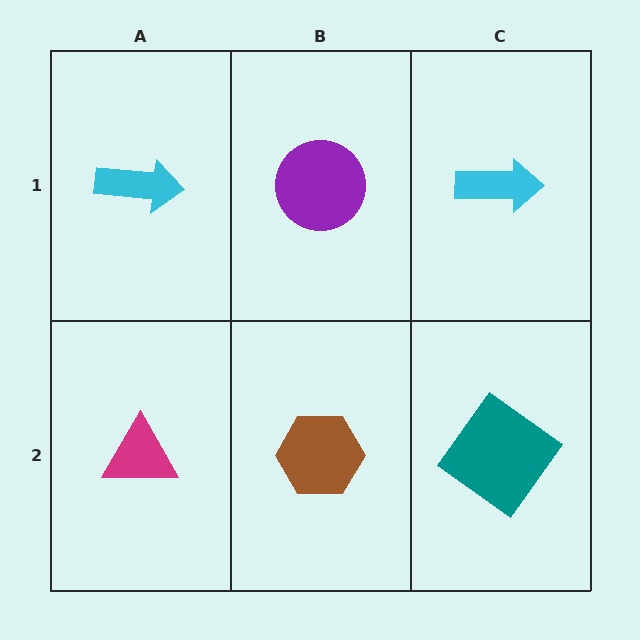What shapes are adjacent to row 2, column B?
A purple circle (row 1, column B), a magenta triangle (row 2, column A), a teal diamond (row 2, column C).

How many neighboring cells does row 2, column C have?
2.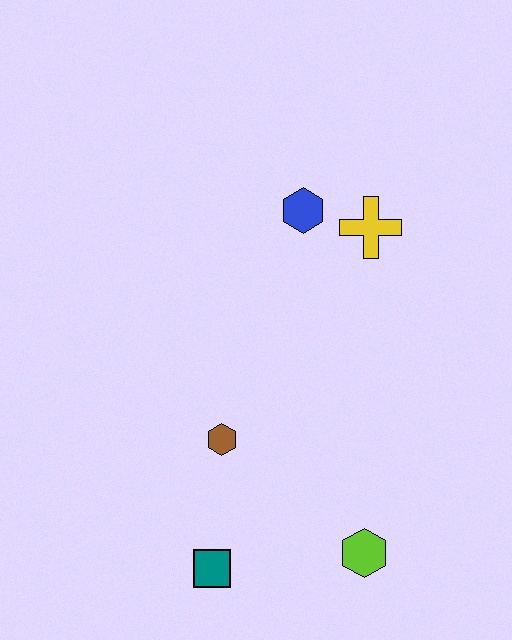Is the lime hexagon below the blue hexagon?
Yes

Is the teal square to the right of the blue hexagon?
No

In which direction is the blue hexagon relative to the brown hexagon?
The blue hexagon is above the brown hexagon.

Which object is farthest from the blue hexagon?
The teal square is farthest from the blue hexagon.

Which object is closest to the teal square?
The brown hexagon is closest to the teal square.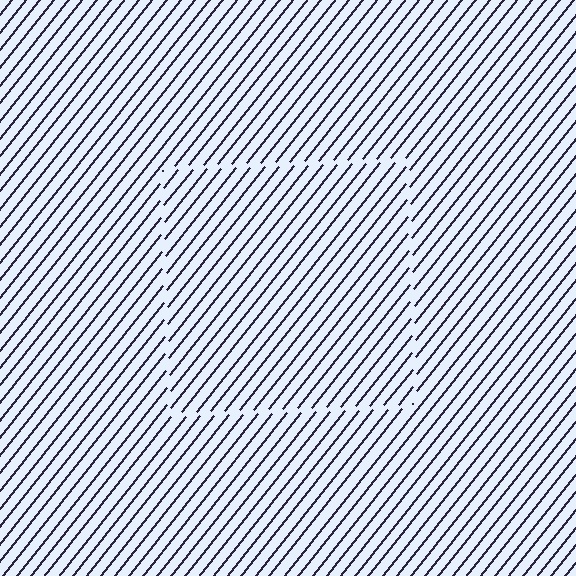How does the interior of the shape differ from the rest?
The interior of the shape contains the same grating, shifted by half a period — the contour is defined by the phase discontinuity where line-ends from the inner and outer gratings abut.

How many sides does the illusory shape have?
4 sides — the line-ends trace a square.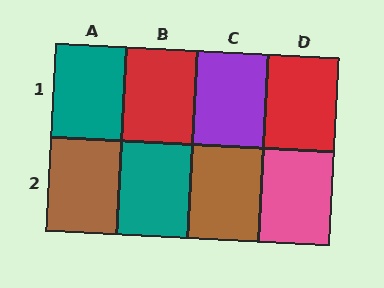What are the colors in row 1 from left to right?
Teal, red, purple, red.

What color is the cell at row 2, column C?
Brown.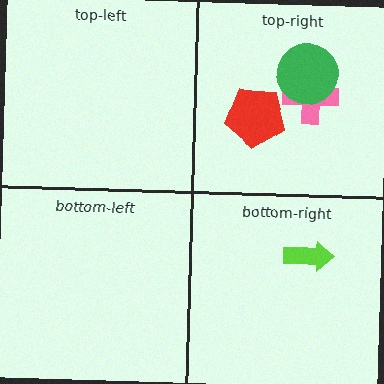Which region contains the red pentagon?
The top-right region.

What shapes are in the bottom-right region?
The lime arrow.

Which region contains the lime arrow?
The bottom-right region.